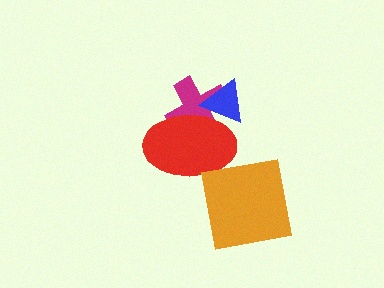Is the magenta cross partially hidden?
Yes, it is partially covered by another shape.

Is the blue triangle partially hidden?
No, no other shape covers it.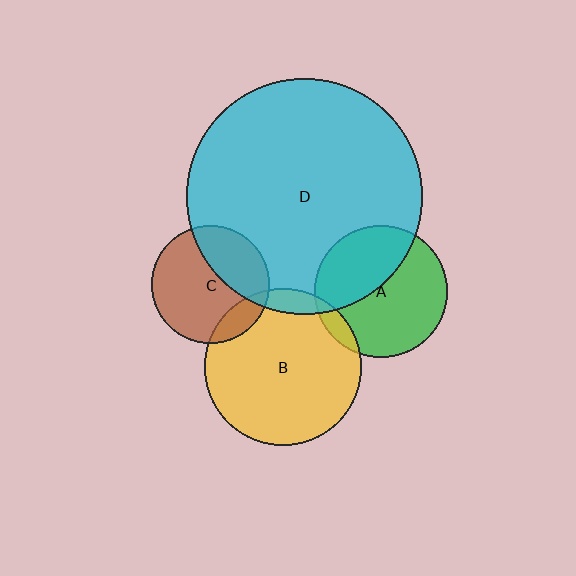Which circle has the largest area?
Circle D (cyan).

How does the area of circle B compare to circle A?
Approximately 1.4 times.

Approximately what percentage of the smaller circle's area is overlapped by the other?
Approximately 40%.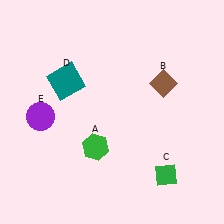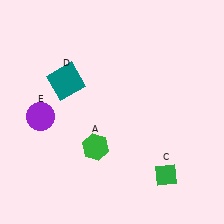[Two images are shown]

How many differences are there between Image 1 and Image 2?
There is 1 difference between the two images.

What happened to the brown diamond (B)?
The brown diamond (B) was removed in Image 2. It was in the top-right area of Image 1.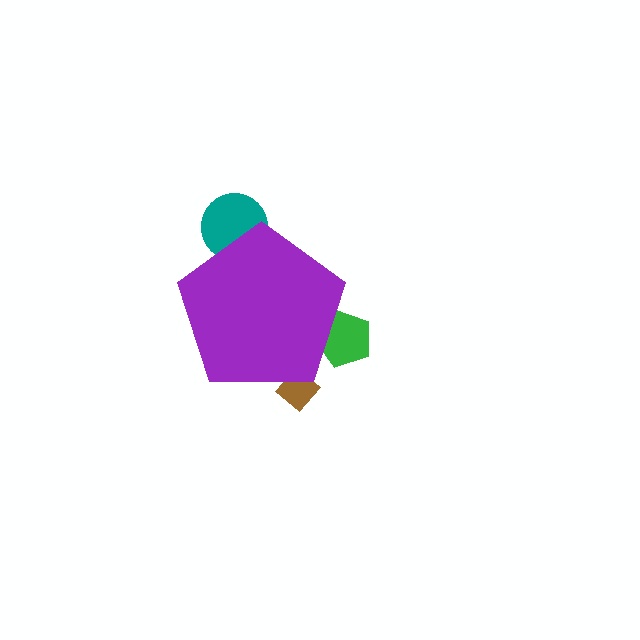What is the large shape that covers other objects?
A purple pentagon.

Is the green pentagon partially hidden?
Yes, the green pentagon is partially hidden behind the purple pentagon.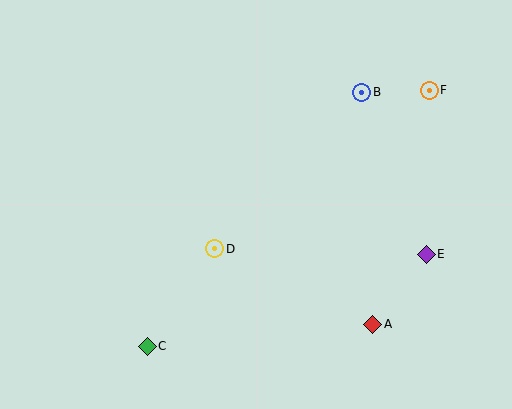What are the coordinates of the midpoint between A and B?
The midpoint between A and B is at (367, 208).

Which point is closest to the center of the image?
Point D at (215, 249) is closest to the center.